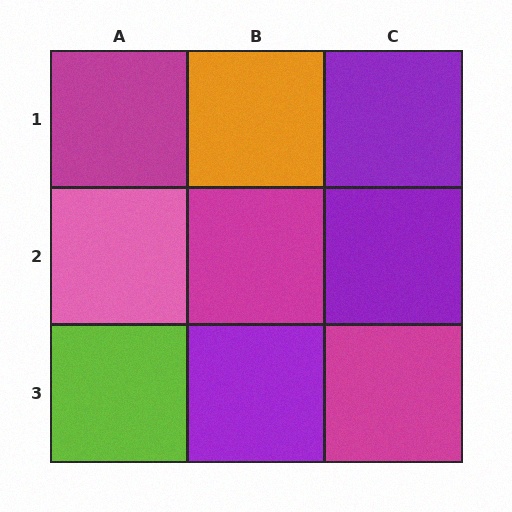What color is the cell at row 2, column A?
Pink.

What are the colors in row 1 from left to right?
Magenta, orange, purple.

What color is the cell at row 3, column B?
Purple.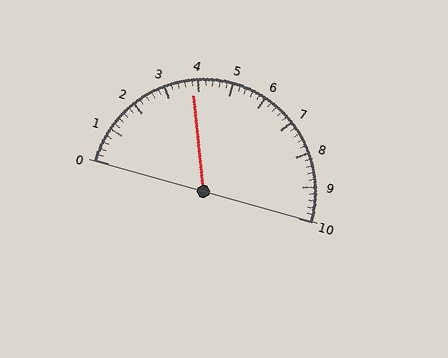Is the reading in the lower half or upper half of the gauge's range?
The reading is in the lower half of the range (0 to 10).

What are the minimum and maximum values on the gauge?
The gauge ranges from 0 to 10.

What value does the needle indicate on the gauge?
The needle indicates approximately 3.8.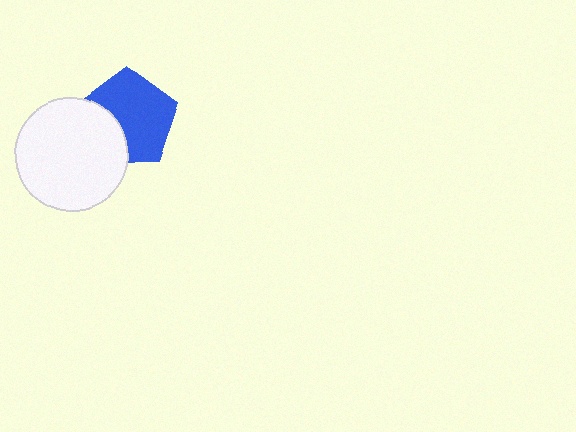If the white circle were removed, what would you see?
You would see the complete blue pentagon.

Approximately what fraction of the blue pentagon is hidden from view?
Roughly 31% of the blue pentagon is hidden behind the white circle.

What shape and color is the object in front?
The object in front is a white circle.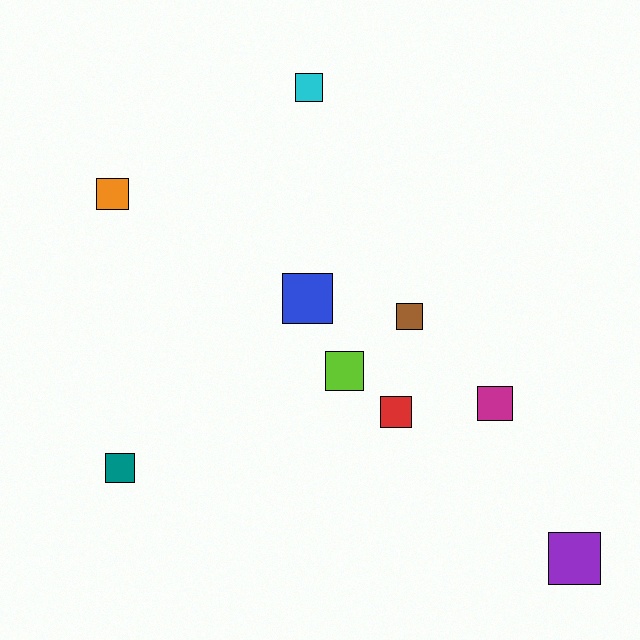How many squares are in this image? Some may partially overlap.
There are 9 squares.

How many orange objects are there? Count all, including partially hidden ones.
There is 1 orange object.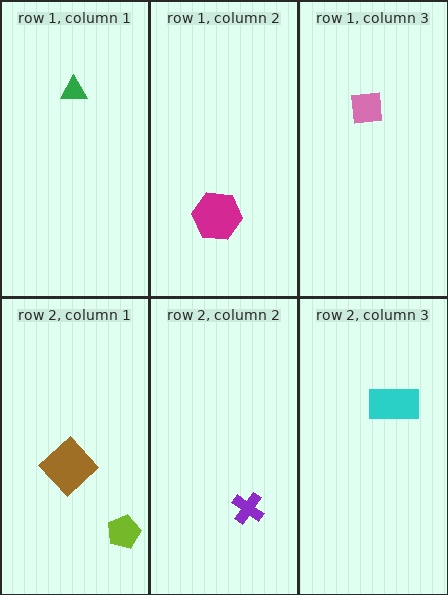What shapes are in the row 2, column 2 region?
The purple cross.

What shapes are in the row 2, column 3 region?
The cyan rectangle.